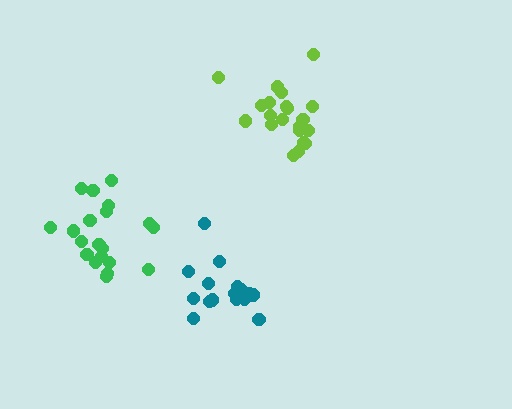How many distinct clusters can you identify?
There are 3 distinct clusters.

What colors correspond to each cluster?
The clusters are colored: green, teal, lime.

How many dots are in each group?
Group 1: 20 dots, Group 2: 16 dots, Group 3: 21 dots (57 total).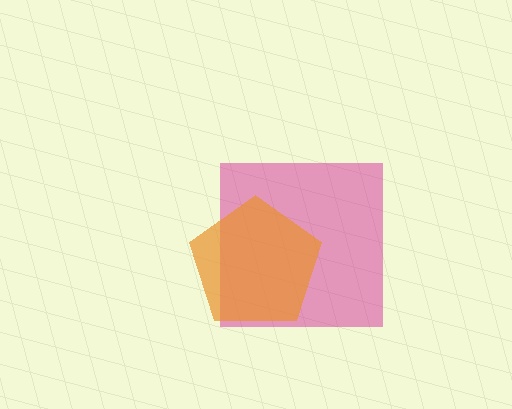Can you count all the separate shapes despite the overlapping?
Yes, there are 2 separate shapes.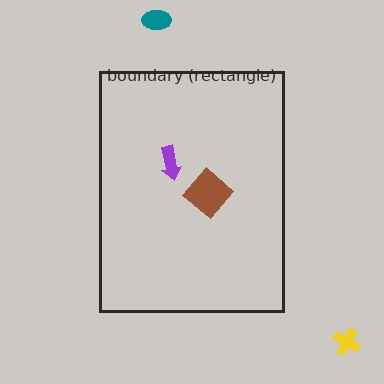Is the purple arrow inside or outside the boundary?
Inside.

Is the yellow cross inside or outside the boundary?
Outside.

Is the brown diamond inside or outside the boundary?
Inside.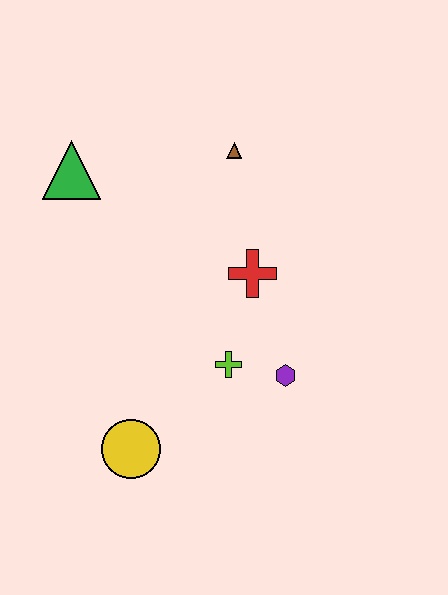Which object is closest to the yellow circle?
The lime cross is closest to the yellow circle.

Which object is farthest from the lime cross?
The green triangle is farthest from the lime cross.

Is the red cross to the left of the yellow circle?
No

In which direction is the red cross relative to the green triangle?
The red cross is to the right of the green triangle.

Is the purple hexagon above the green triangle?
No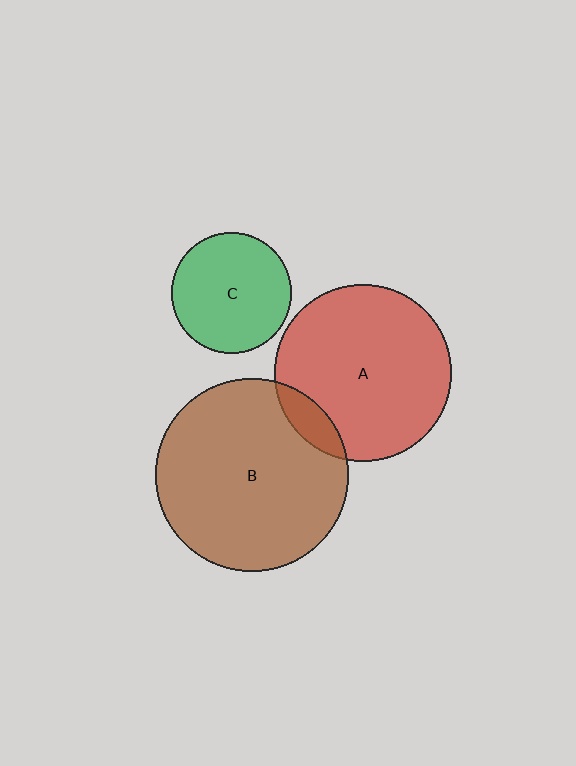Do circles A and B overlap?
Yes.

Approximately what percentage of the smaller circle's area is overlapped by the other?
Approximately 10%.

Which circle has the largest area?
Circle B (brown).